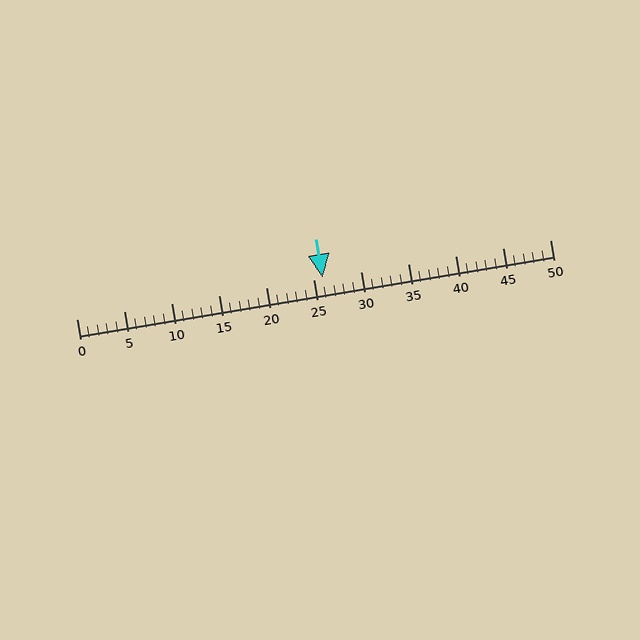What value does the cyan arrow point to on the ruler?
The cyan arrow points to approximately 26.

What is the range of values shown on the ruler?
The ruler shows values from 0 to 50.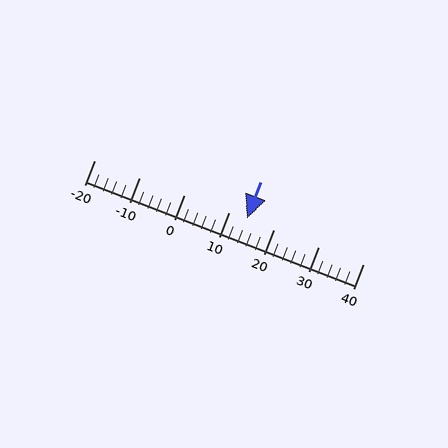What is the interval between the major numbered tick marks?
The major tick marks are spaced 10 units apart.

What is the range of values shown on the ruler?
The ruler shows values from -20 to 40.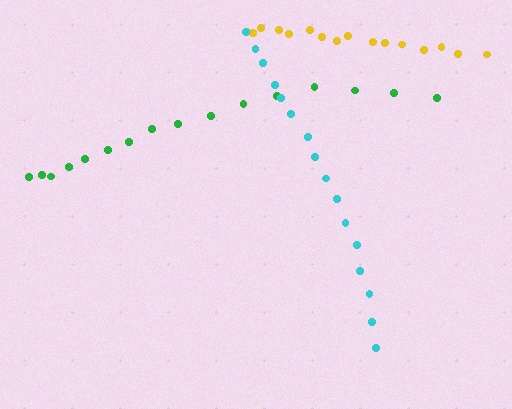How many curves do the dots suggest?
There are 3 distinct paths.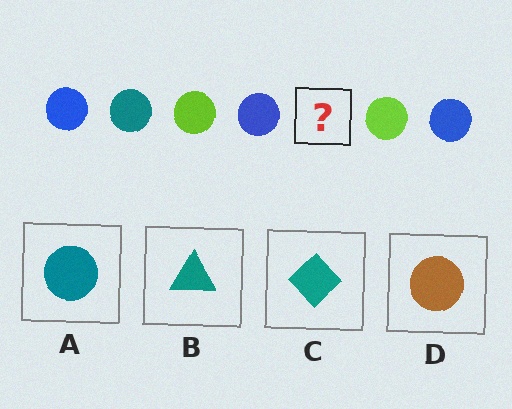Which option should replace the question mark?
Option A.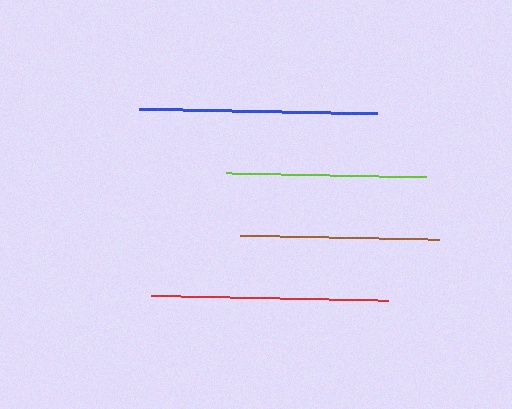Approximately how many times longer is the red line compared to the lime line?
The red line is approximately 1.2 times the length of the lime line.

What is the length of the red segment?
The red segment is approximately 238 pixels long.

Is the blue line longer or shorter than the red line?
The blue line is longer than the red line.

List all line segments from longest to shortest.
From longest to shortest: blue, red, lime, brown.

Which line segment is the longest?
The blue line is the longest at approximately 238 pixels.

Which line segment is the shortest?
The brown line is the shortest at approximately 199 pixels.